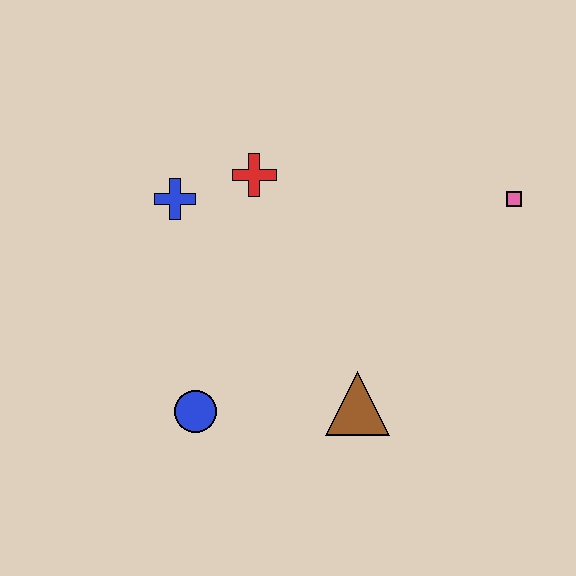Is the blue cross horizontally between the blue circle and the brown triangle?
No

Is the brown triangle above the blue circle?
Yes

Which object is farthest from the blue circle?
The pink square is farthest from the blue circle.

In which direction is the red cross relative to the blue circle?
The red cross is above the blue circle.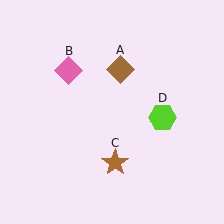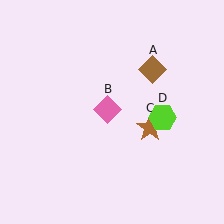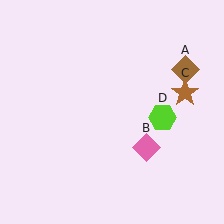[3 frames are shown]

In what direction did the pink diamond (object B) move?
The pink diamond (object B) moved down and to the right.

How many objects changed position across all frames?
3 objects changed position: brown diamond (object A), pink diamond (object B), brown star (object C).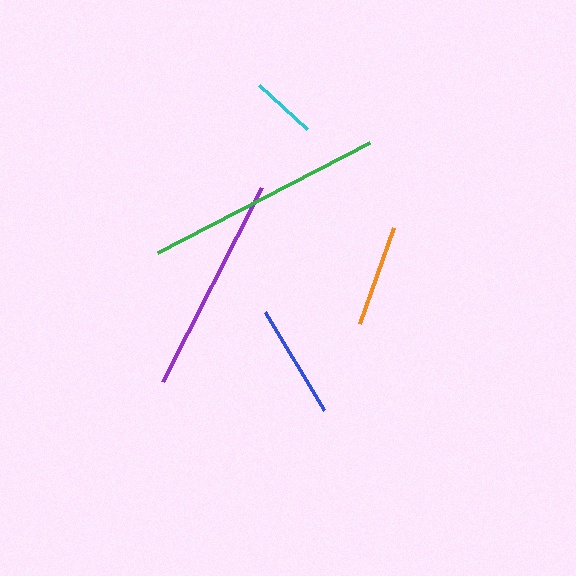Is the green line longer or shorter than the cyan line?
The green line is longer than the cyan line.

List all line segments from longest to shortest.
From longest to shortest: green, purple, blue, orange, cyan.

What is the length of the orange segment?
The orange segment is approximately 102 pixels long.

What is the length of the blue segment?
The blue segment is approximately 114 pixels long.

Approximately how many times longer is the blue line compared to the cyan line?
The blue line is approximately 1.7 times the length of the cyan line.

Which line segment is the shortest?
The cyan line is the shortest at approximately 66 pixels.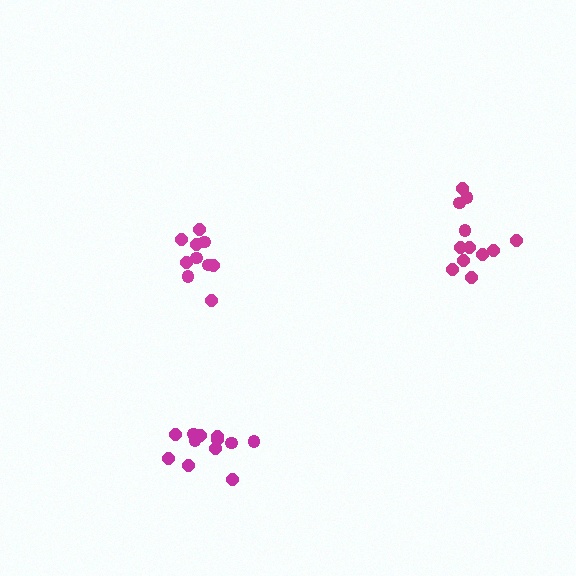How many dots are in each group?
Group 1: 10 dots, Group 2: 12 dots, Group 3: 12 dots (34 total).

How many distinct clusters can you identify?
There are 3 distinct clusters.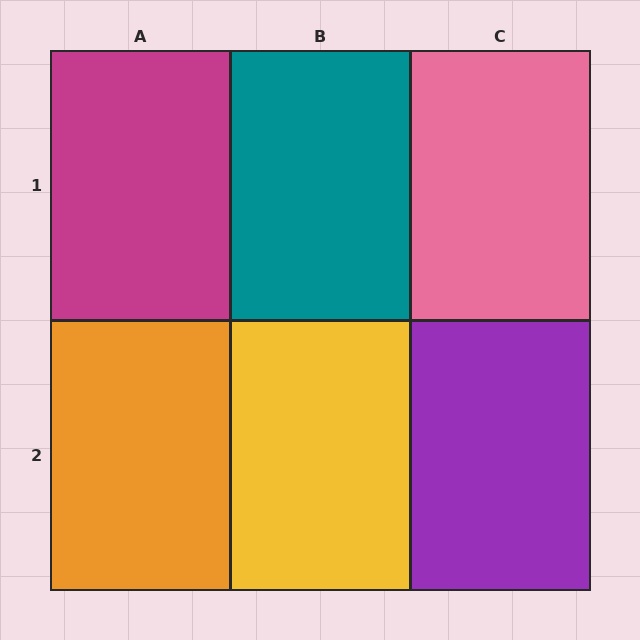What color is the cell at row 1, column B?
Teal.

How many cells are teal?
1 cell is teal.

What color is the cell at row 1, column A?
Magenta.